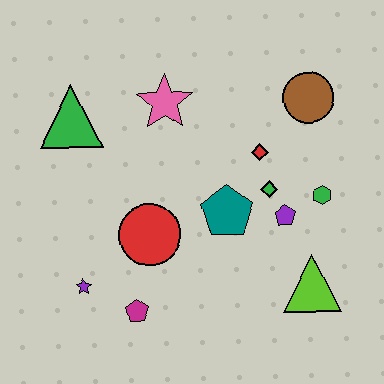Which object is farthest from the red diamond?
The purple star is farthest from the red diamond.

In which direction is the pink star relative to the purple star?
The pink star is above the purple star.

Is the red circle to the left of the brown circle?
Yes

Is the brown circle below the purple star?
No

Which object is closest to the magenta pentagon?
The purple star is closest to the magenta pentagon.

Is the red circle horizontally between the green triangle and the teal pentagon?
Yes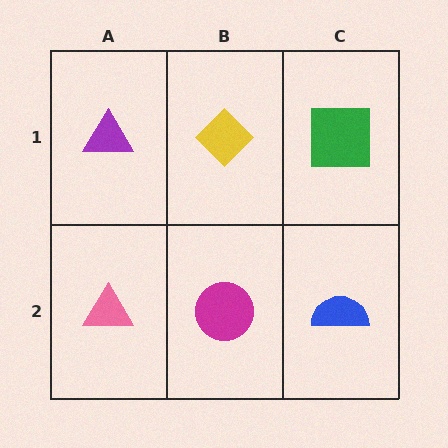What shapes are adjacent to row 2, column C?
A green square (row 1, column C), a magenta circle (row 2, column B).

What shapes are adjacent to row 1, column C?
A blue semicircle (row 2, column C), a yellow diamond (row 1, column B).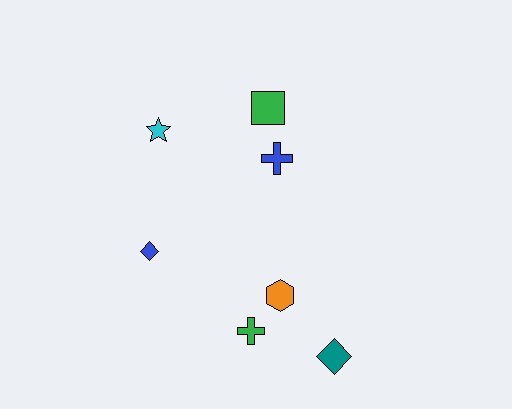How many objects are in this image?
There are 7 objects.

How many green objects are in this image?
There are 2 green objects.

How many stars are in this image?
There is 1 star.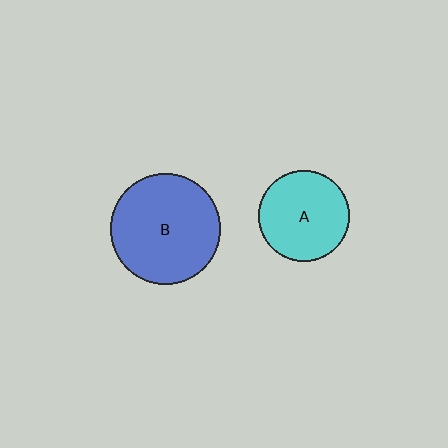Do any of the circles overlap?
No, none of the circles overlap.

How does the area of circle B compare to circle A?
Approximately 1.5 times.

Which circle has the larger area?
Circle B (blue).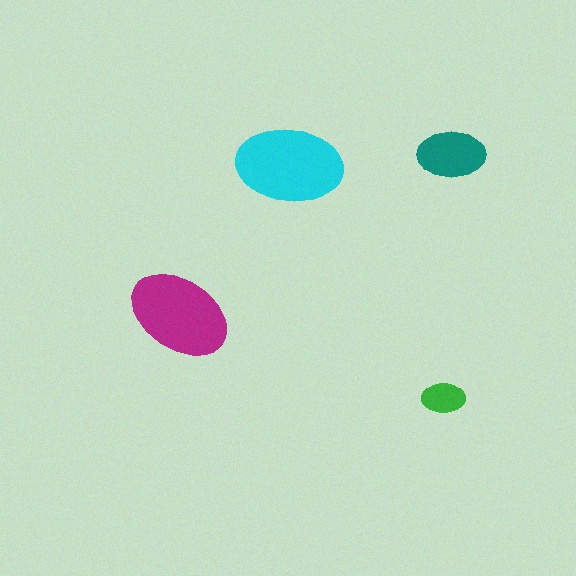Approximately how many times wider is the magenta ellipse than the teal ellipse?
About 1.5 times wider.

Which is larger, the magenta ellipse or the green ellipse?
The magenta one.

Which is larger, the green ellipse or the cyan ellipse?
The cyan one.